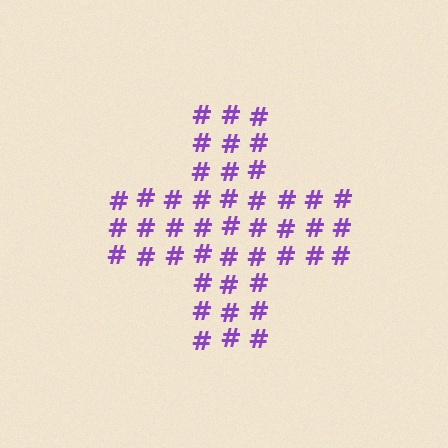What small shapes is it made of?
It is made of small hash symbols.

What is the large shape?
The large shape is a cross.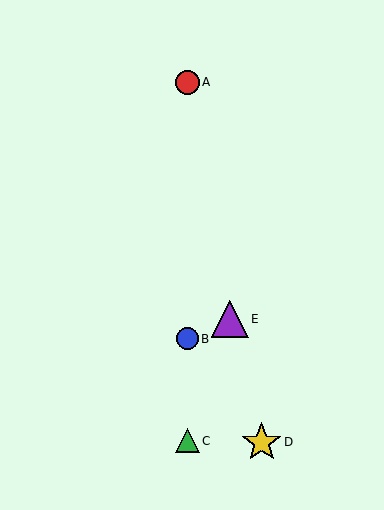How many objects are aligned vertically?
3 objects (A, B, C) are aligned vertically.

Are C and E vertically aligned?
No, C is at x≈187 and E is at x≈230.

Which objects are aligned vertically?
Objects A, B, C are aligned vertically.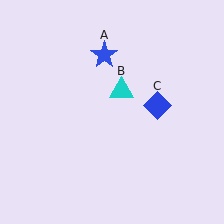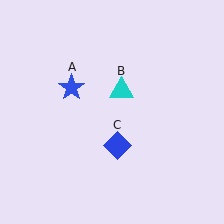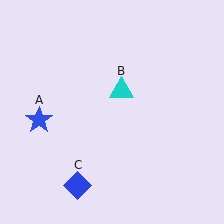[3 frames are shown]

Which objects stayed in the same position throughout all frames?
Cyan triangle (object B) remained stationary.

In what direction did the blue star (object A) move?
The blue star (object A) moved down and to the left.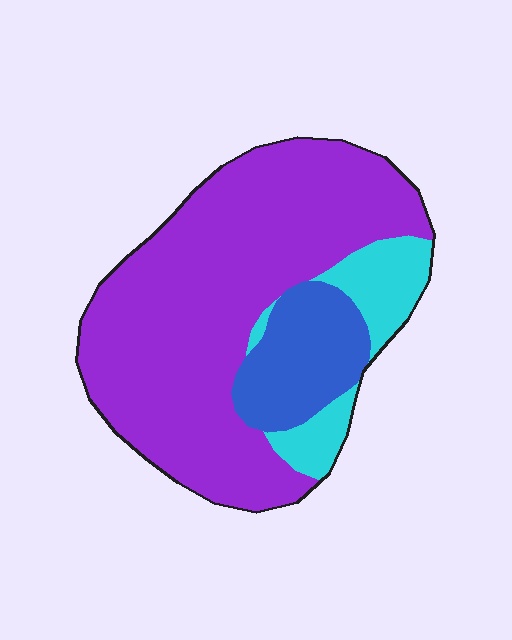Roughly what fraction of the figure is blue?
Blue covers about 15% of the figure.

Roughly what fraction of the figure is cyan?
Cyan covers 13% of the figure.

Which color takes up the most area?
Purple, at roughly 70%.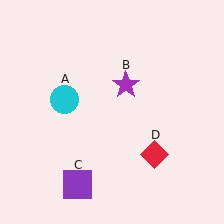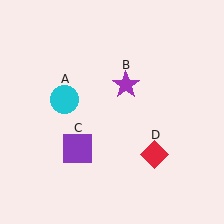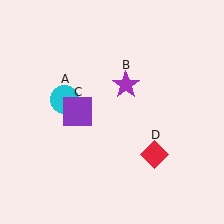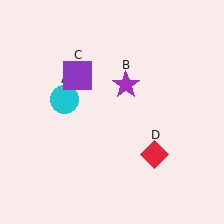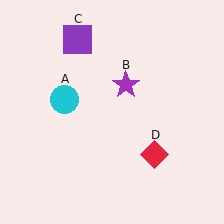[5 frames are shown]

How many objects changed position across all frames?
1 object changed position: purple square (object C).